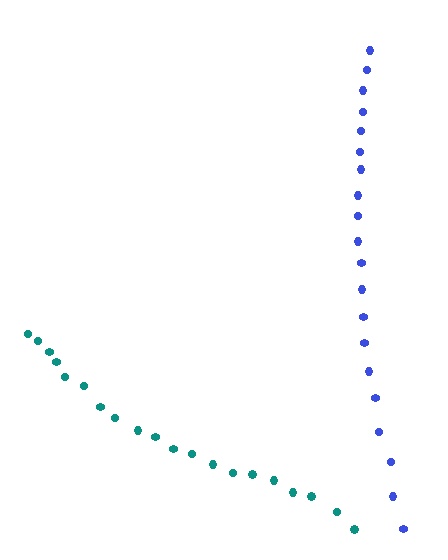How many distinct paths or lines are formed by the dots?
There are 2 distinct paths.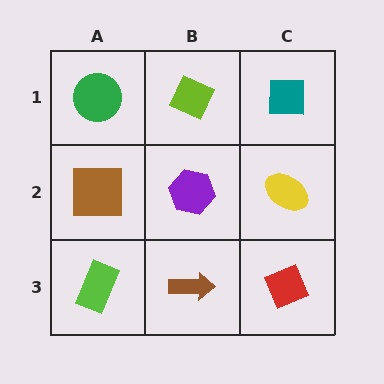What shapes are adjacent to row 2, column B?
A lime diamond (row 1, column B), a brown arrow (row 3, column B), a brown square (row 2, column A), a yellow ellipse (row 2, column C).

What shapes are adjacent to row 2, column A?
A green circle (row 1, column A), a lime rectangle (row 3, column A), a purple hexagon (row 2, column B).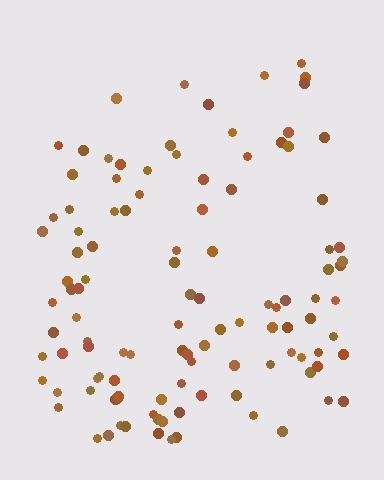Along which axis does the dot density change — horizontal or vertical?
Vertical.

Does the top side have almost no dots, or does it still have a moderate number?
Still a moderate number, just noticeably fewer than the bottom.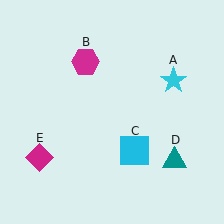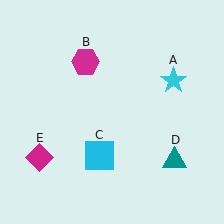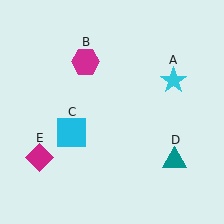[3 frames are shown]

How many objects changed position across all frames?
1 object changed position: cyan square (object C).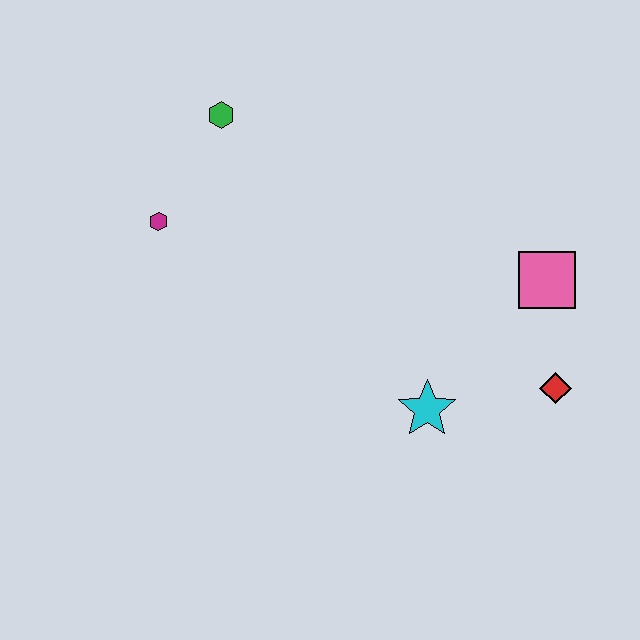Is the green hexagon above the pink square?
Yes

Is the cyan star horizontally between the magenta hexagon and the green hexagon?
No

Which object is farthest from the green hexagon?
The red diamond is farthest from the green hexagon.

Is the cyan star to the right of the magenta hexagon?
Yes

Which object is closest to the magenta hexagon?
The green hexagon is closest to the magenta hexagon.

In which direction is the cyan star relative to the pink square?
The cyan star is below the pink square.